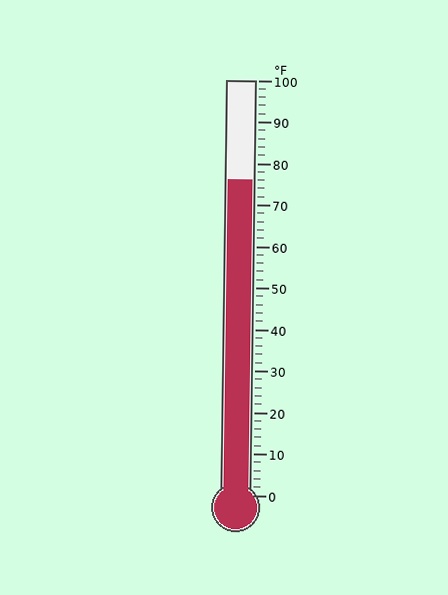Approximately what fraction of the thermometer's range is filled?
The thermometer is filled to approximately 75% of its range.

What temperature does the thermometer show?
The thermometer shows approximately 76°F.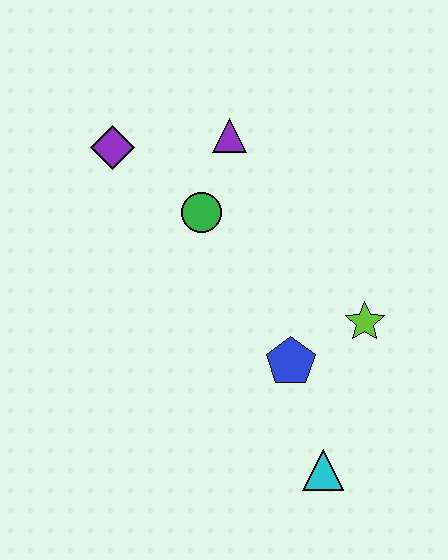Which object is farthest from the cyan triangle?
The purple diamond is farthest from the cyan triangle.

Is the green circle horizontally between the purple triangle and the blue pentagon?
No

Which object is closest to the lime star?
The blue pentagon is closest to the lime star.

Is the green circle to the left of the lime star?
Yes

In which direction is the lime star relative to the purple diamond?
The lime star is to the right of the purple diamond.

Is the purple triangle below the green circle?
No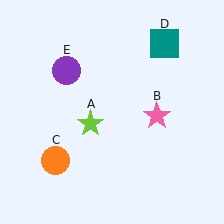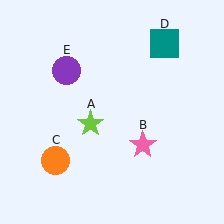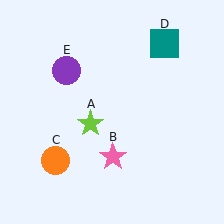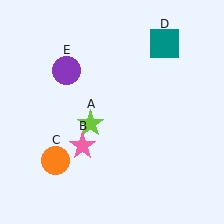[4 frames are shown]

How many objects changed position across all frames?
1 object changed position: pink star (object B).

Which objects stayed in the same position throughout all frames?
Lime star (object A) and orange circle (object C) and teal square (object D) and purple circle (object E) remained stationary.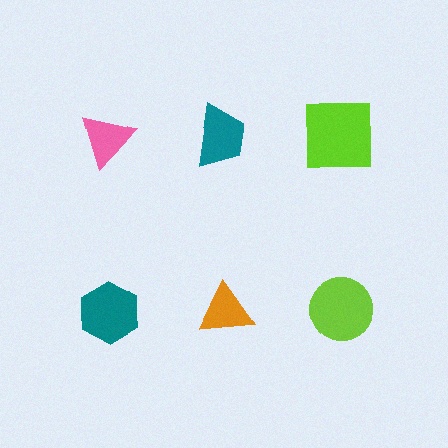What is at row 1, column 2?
A teal trapezoid.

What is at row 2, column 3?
A lime circle.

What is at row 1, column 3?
A lime square.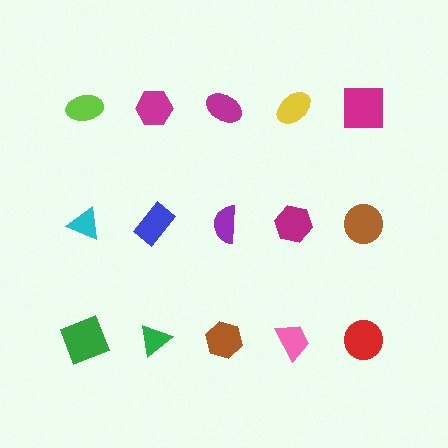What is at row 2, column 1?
A cyan triangle.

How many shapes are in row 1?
5 shapes.